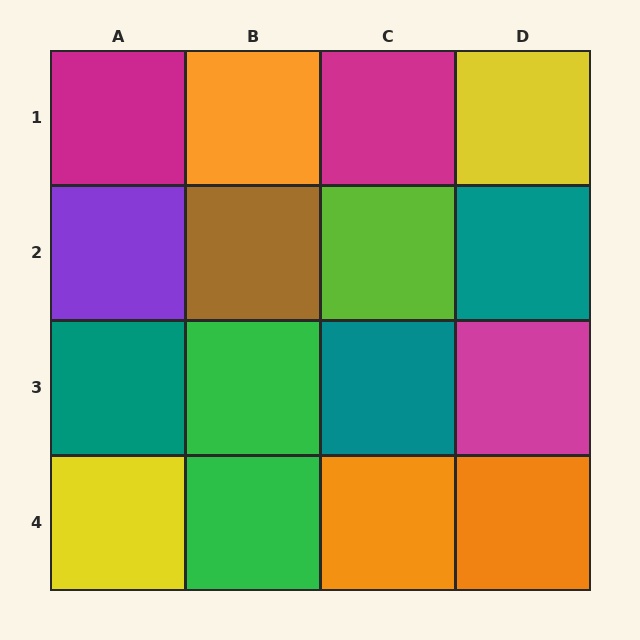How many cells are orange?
3 cells are orange.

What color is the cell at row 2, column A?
Purple.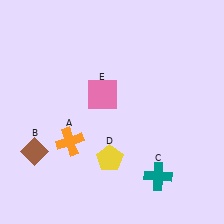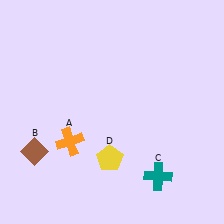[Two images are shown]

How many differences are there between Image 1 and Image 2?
There is 1 difference between the two images.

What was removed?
The pink square (E) was removed in Image 2.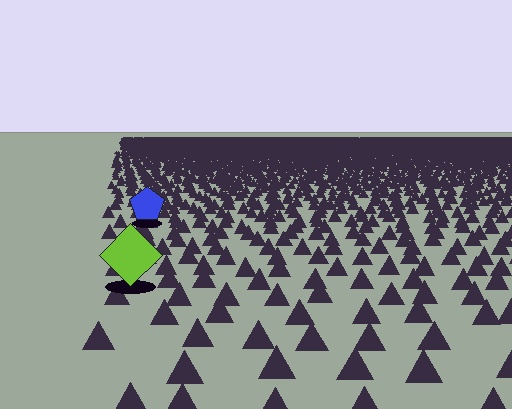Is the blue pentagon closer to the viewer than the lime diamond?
No. The lime diamond is closer — you can tell from the texture gradient: the ground texture is coarser near it.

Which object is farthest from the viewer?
The blue pentagon is farthest from the viewer. It appears smaller and the ground texture around it is denser.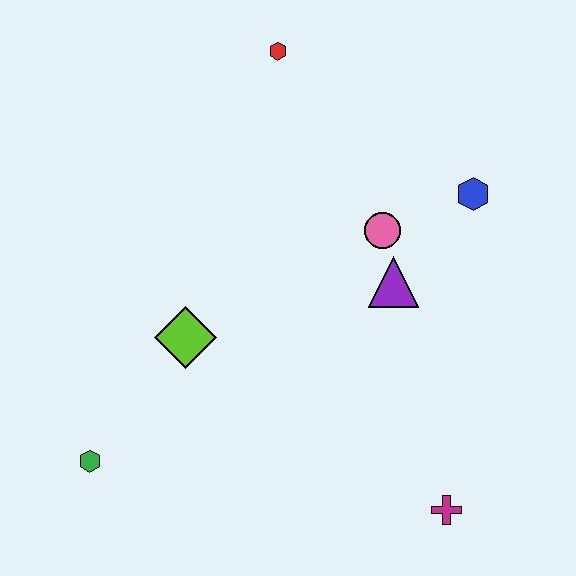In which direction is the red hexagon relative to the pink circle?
The red hexagon is above the pink circle.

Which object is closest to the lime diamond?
The green hexagon is closest to the lime diamond.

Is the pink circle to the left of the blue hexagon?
Yes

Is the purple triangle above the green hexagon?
Yes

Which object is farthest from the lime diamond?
The blue hexagon is farthest from the lime diamond.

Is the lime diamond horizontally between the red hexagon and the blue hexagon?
No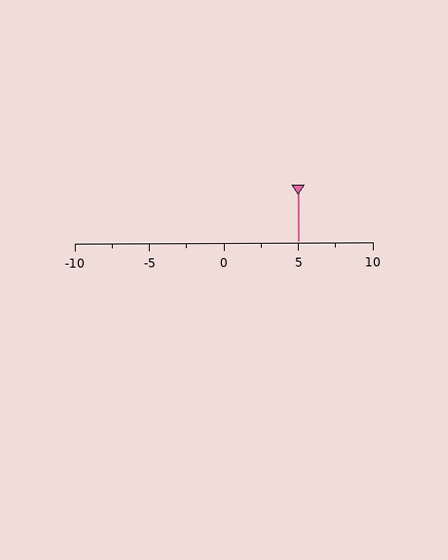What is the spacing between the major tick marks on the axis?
The major ticks are spaced 5 apart.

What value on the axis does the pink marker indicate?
The marker indicates approximately 5.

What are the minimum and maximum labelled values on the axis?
The axis runs from -10 to 10.